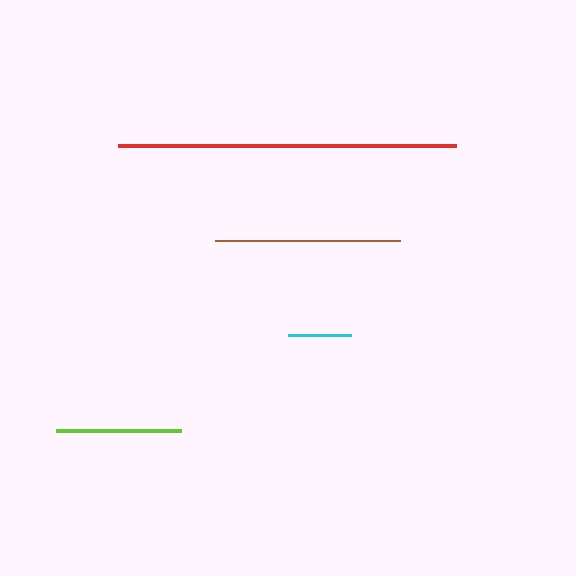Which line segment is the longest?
The red line is the longest at approximately 339 pixels.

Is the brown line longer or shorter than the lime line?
The brown line is longer than the lime line.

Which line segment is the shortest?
The cyan line is the shortest at approximately 62 pixels.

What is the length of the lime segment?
The lime segment is approximately 125 pixels long.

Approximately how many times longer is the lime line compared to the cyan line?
The lime line is approximately 2.0 times the length of the cyan line.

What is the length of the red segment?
The red segment is approximately 339 pixels long.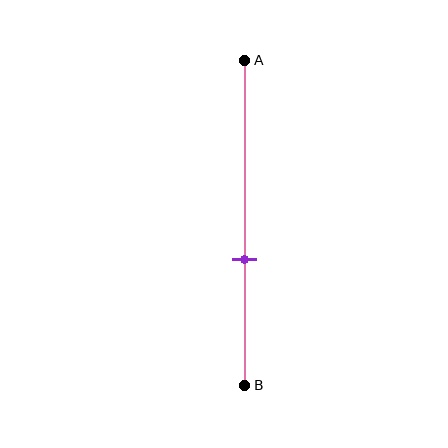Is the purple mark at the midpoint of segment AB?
No, the mark is at about 60% from A, not at the 50% midpoint.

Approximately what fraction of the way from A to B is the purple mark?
The purple mark is approximately 60% of the way from A to B.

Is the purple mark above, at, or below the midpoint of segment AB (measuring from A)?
The purple mark is below the midpoint of segment AB.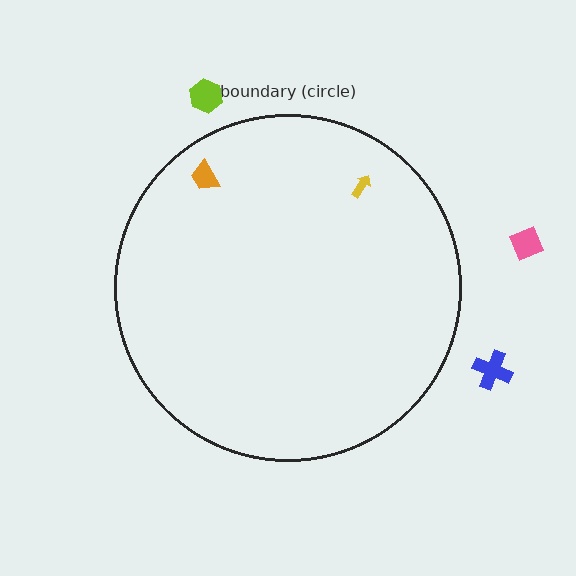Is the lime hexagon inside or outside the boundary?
Outside.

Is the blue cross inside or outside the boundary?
Outside.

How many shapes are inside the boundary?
2 inside, 3 outside.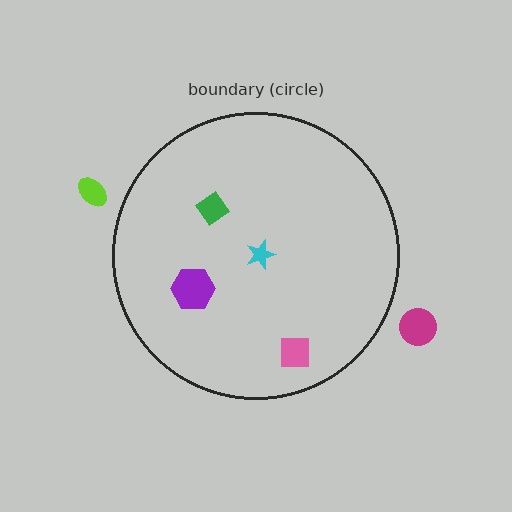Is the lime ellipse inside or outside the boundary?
Outside.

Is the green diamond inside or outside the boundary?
Inside.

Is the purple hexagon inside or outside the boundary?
Inside.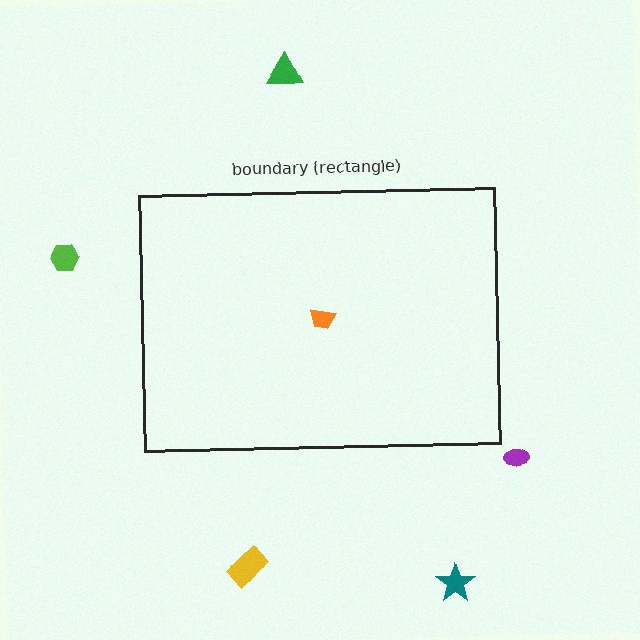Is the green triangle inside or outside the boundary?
Outside.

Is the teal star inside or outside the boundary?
Outside.